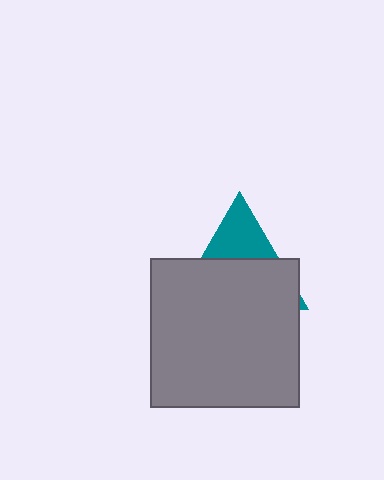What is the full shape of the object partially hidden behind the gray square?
The partially hidden object is a teal triangle.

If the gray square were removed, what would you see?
You would see the complete teal triangle.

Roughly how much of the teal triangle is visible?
A small part of it is visible (roughly 33%).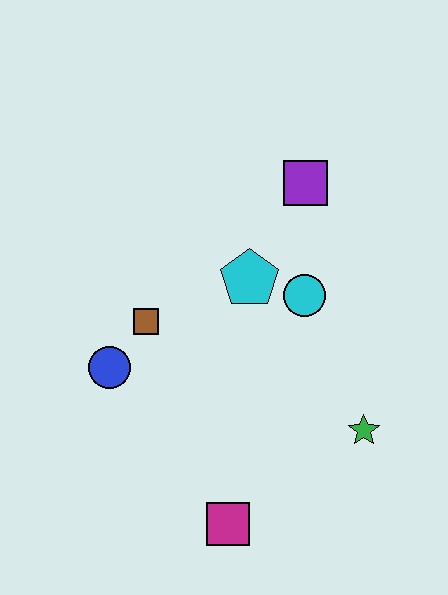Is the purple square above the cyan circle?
Yes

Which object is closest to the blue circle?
The brown square is closest to the blue circle.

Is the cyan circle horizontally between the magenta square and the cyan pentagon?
No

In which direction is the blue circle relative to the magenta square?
The blue circle is above the magenta square.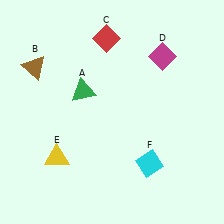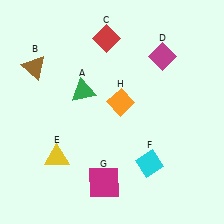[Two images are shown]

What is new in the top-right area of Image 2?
An orange diamond (H) was added in the top-right area of Image 2.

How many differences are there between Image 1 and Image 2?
There are 2 differences between the two images.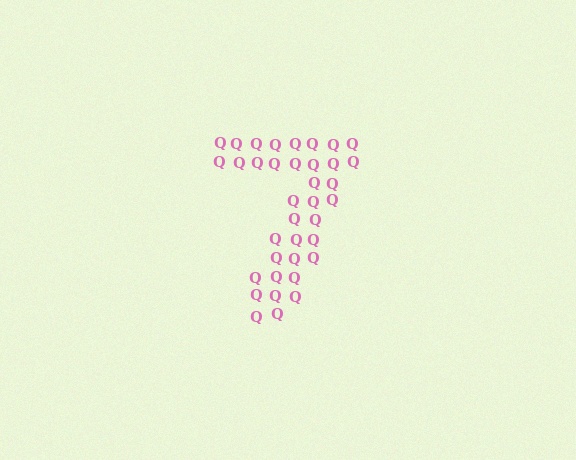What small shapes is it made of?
It is made of small letter Q's.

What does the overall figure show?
The overall figure shows the digit 7.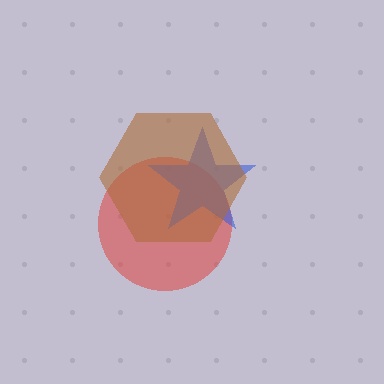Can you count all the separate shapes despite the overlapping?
Yes, there are 3 separate shapes.